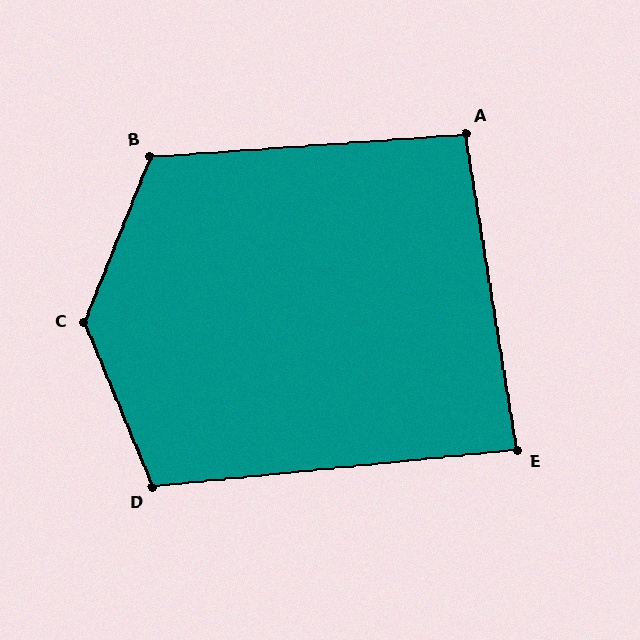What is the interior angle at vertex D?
Approximately 107 degrees (obtuse).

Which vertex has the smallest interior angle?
E, at approximately 87 degrees.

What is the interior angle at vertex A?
Approximately 95 degrees (obtuse).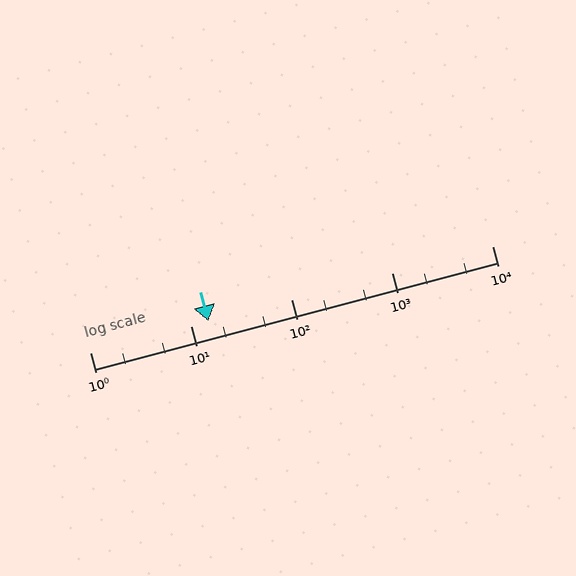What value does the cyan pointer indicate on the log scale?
The pointer indicates approximately 15.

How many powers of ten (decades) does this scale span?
The scale spans 4 decades, from 1 to 10000.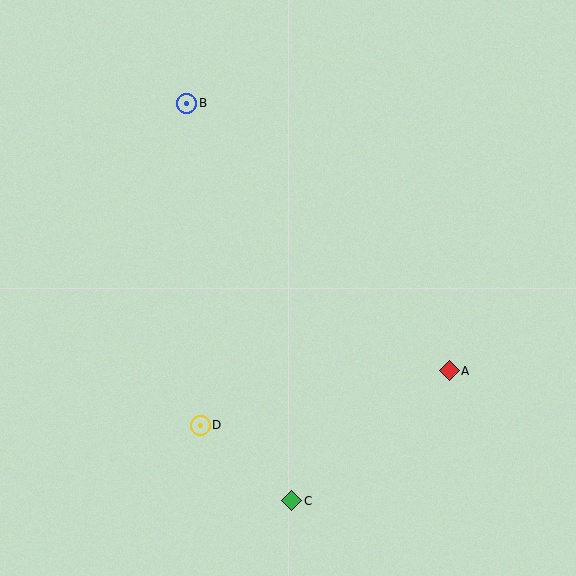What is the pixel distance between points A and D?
The distance between A and D is 255 pixels.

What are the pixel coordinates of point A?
Point A is at (449, 371).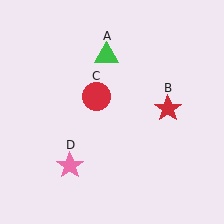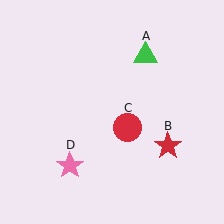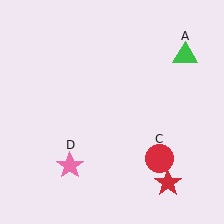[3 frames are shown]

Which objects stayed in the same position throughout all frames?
Pink star (object D) remained stationary.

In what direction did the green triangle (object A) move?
The green triangle (object A) moved right.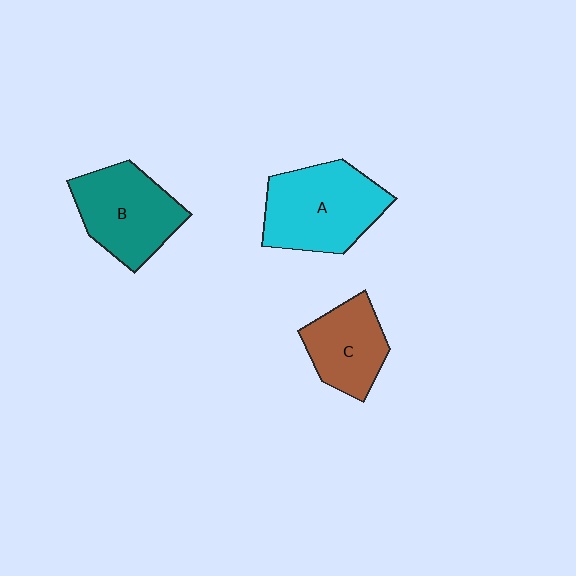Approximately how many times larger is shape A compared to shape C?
Approximately 1.5 times.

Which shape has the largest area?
Shape A (cyan).